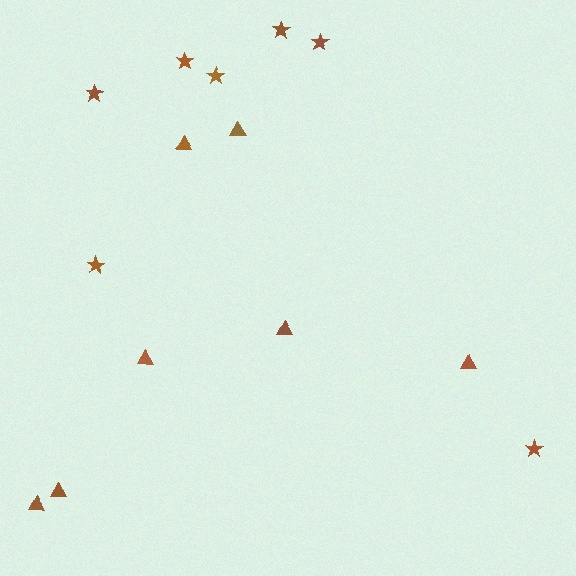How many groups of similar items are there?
There are 2 groups: one group of stars (7) and one group of triangles (7).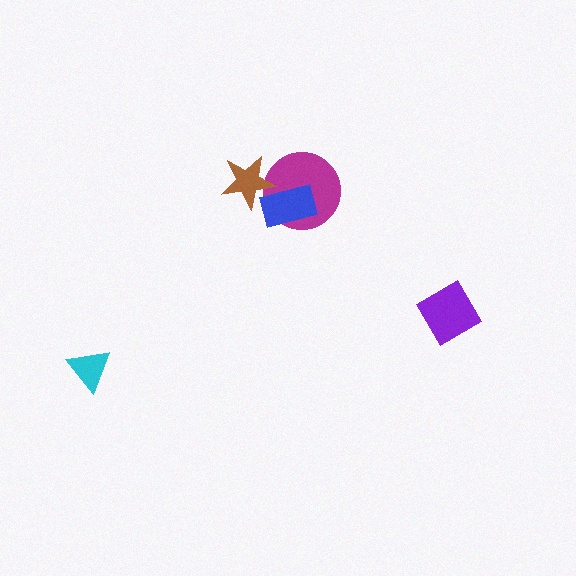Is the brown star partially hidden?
Yes, it is partially covered by another shape.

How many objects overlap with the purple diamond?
0 objects overlap with the purple diamond.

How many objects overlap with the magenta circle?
2 objects overlap with the magenta circle.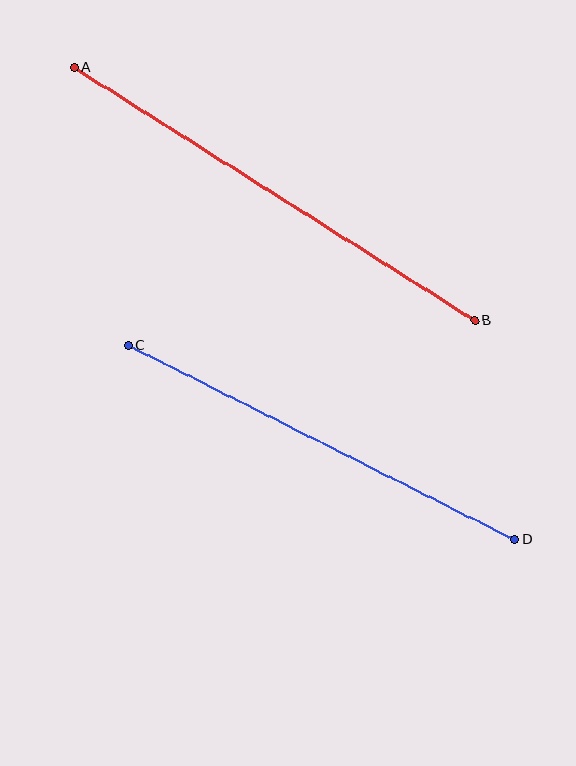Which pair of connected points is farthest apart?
Points A and B are farthest apart.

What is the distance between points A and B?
The distance is approximately 474 pixels.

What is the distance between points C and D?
The distance is approximately 432 pixels.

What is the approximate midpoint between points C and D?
The midpoint is at approximately (322, 442) pixels.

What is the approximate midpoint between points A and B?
The midpoint is at approximately (274, 194) pixels.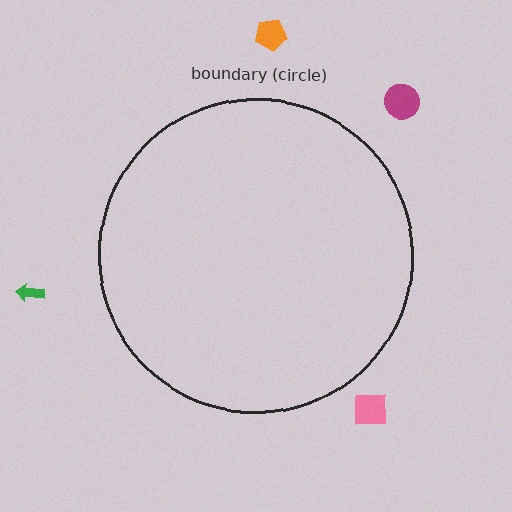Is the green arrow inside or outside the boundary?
Outside.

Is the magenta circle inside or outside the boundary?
Outside.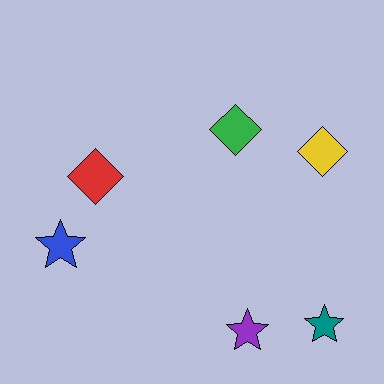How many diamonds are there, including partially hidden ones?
There are 3 diamonds.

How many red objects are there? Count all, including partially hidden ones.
There is 1 red object.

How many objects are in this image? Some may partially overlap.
There are 6 objects.